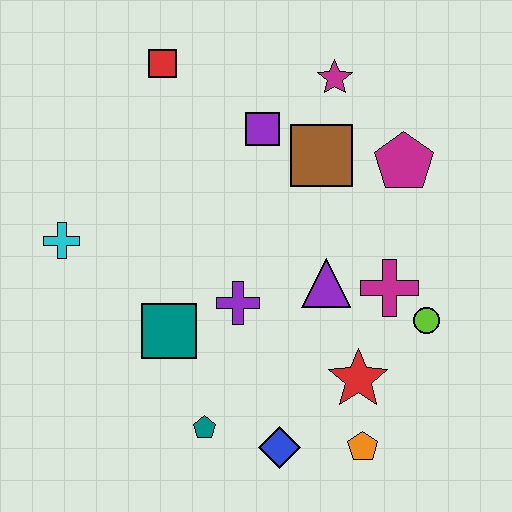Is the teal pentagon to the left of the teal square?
No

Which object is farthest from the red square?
The orange pentagon is farthest from the red square.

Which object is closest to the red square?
The purple square is closest to the red square.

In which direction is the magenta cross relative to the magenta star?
The magenta cross is below the magenta star.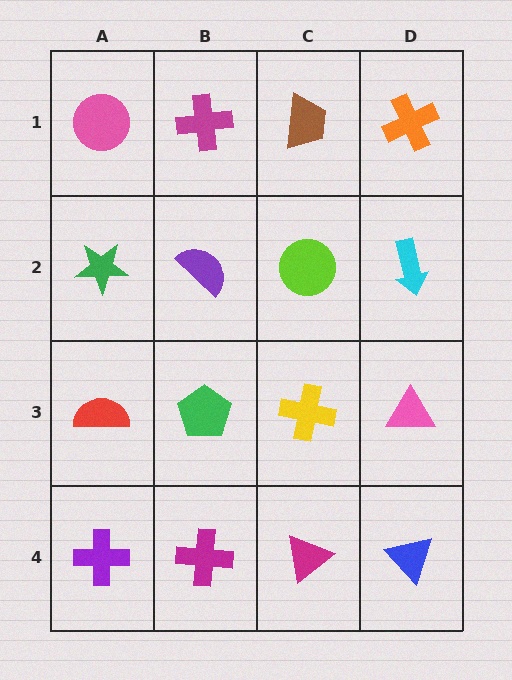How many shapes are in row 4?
4 shapes.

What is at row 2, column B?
A purple semicircle.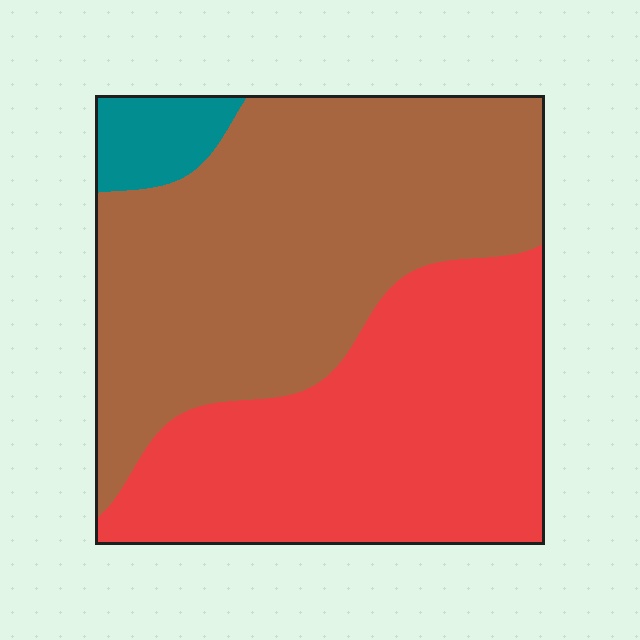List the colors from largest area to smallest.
From largest to smallest: brown, red, teal.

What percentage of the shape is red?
Red takes up about two fifths (2/5) of the shape.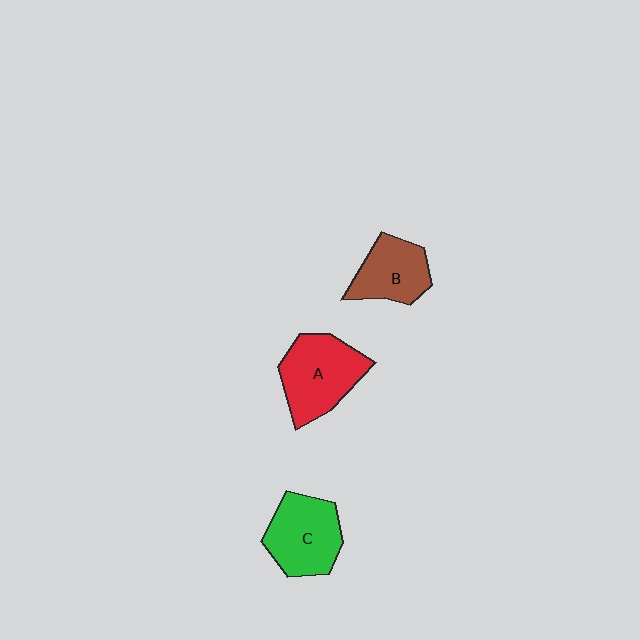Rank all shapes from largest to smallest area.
From largest to smallest: A (red), C (green), B (brown).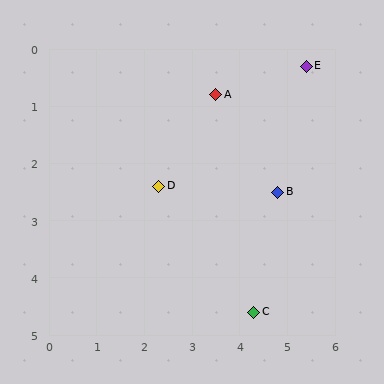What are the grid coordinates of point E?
Point E is at approximately (5.4, 0.3).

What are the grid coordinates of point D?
Point D is at approximately (2.3, 2.4).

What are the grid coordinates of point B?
Point B is at approximately (4.8, 2.5).